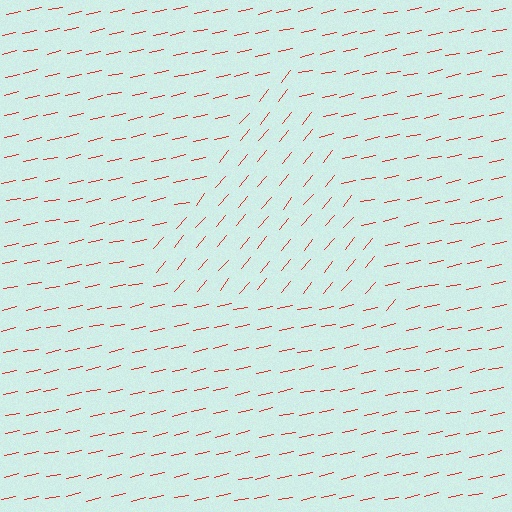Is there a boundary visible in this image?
Yes, there is a texture boundary formed by a change in line orientation.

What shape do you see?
I see a triangle.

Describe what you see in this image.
The image is filled with small red line segments. A triangle region in the image has lines oriented differently from the surrounding lines, creating a visible texture boundary.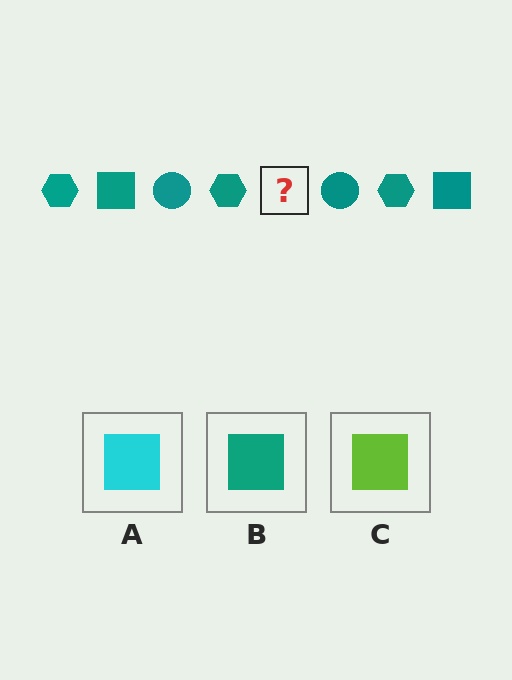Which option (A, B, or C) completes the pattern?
B.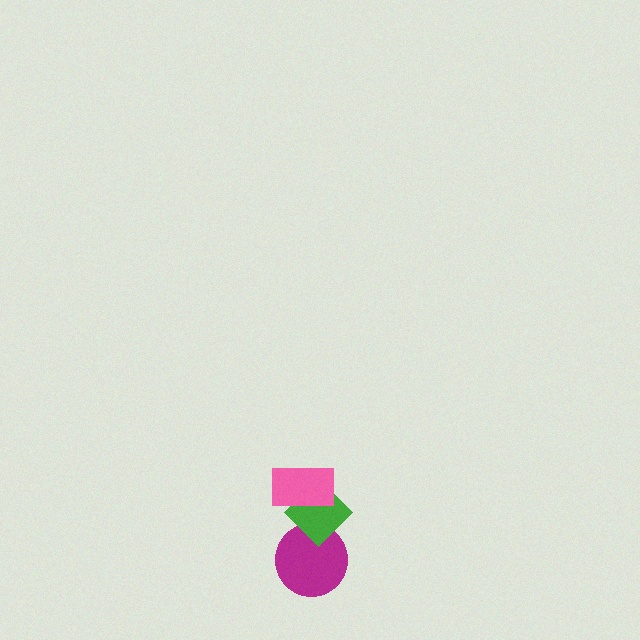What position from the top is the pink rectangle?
The pink rectangle is 1st from the top.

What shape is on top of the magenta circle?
The green diamond is on top of the magenta circle.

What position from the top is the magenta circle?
The magenta circle is 3rd from the top.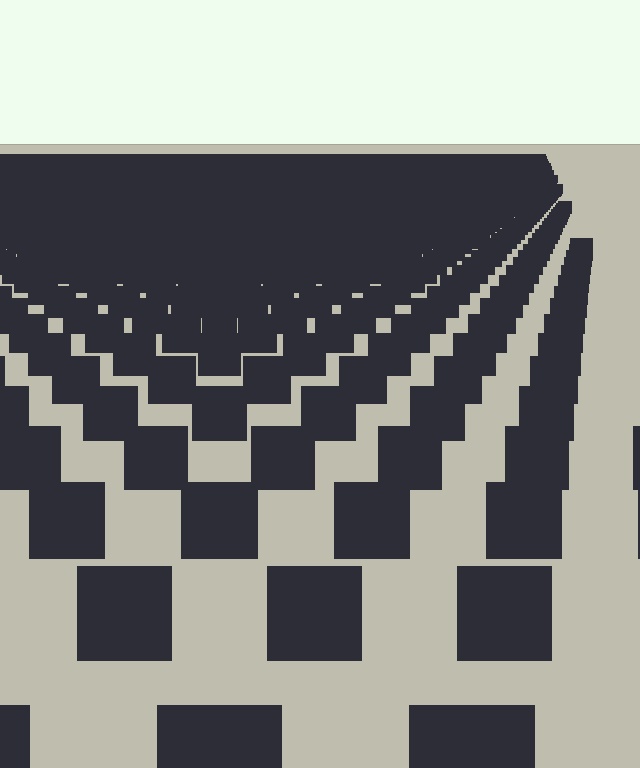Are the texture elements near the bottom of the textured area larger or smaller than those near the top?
Larger. Near the bottom, elements are closer to the viewer and appear at a bigger on-screen size.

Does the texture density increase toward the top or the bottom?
Density increases toward the top.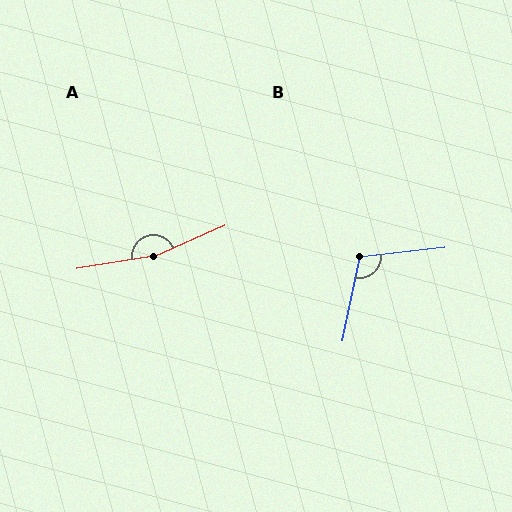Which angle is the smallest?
B, at approximately 108 degrees.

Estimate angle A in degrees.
Approximately 166 degrees.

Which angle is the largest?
A, at approximately 166 degrees.